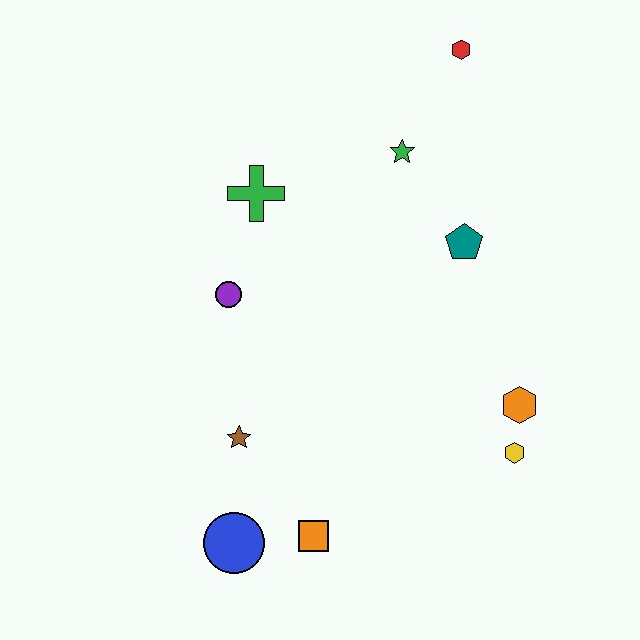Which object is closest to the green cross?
The purple circle is closest to the green cross.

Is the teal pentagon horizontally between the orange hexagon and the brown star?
Yes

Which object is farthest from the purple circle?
The red hexagon is farthest from the purple circle.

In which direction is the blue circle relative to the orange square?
The blue circle is to the left of the orange square.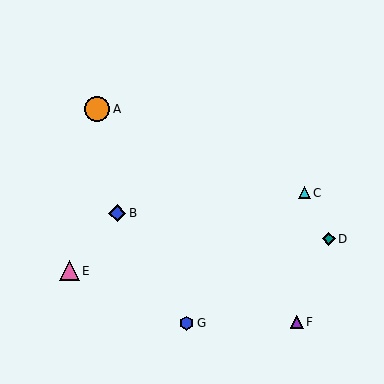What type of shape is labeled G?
Shape G is a blue hexagon.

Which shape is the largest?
The orange circle (labeled A) is the largest.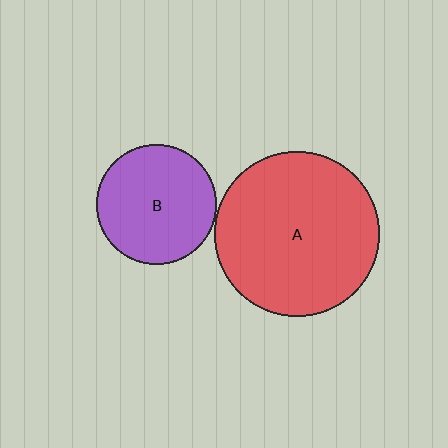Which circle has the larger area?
Circle A (red).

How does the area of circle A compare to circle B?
Approximately 1.9 times.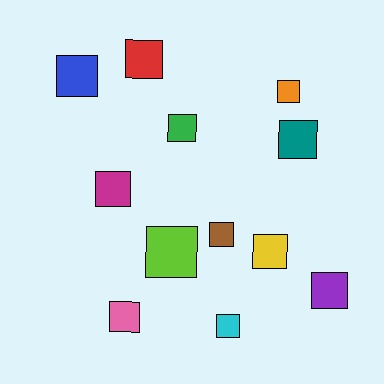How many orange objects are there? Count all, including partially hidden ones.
There is 1 orange object.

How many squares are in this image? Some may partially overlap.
There are 12 squares.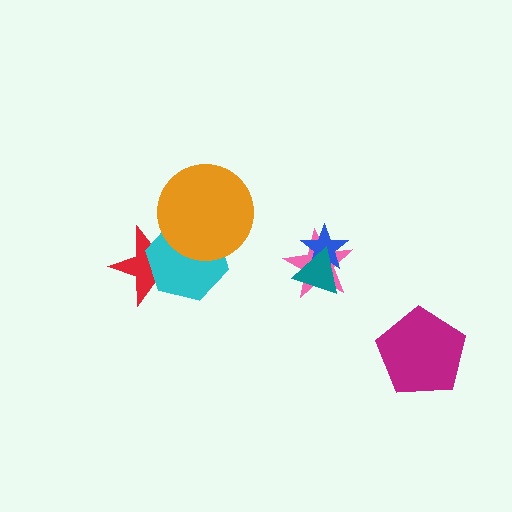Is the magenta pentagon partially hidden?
No, no other shape covers it.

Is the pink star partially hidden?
Yes, it is partially covered by another shape.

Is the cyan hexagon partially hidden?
Yes, it is partially covered by another shape.